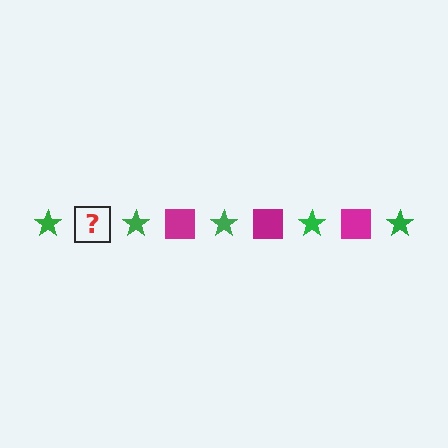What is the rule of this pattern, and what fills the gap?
The rule is that the pattern alternates between green star and magenta square. The gap should be filled with a magenta square.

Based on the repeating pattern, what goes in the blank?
The blank should be a magenta square.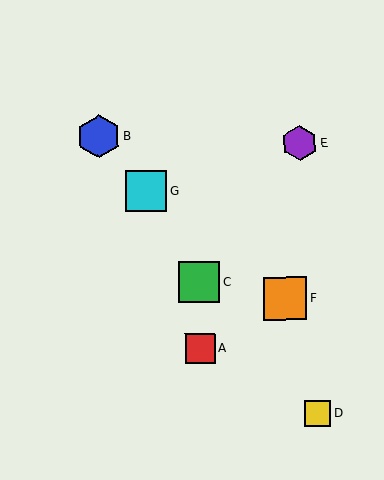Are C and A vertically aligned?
Yes, both are at x≈199.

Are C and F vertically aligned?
No, C is at x≈199 and F is at x≈286.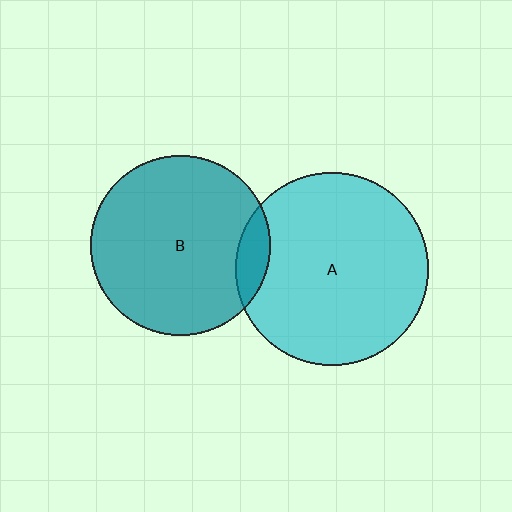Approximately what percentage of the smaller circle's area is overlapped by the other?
Approximately 10%.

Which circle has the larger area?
Circle A (cyan).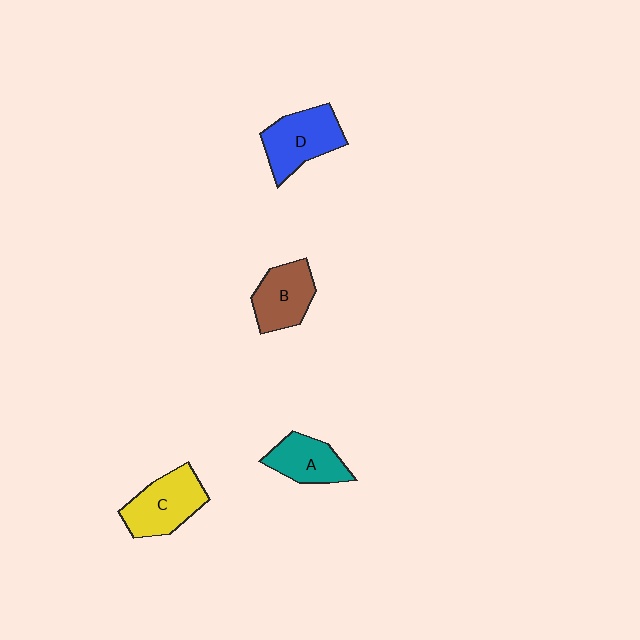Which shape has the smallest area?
Shape A (teal).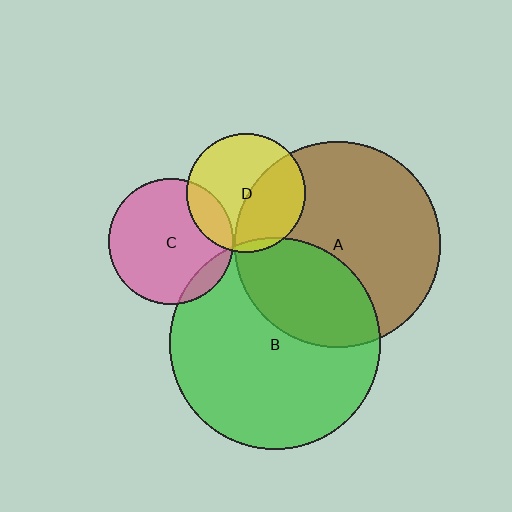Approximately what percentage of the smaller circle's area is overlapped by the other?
Approximately 15%.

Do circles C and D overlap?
Yes.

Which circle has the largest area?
Circle B (green).